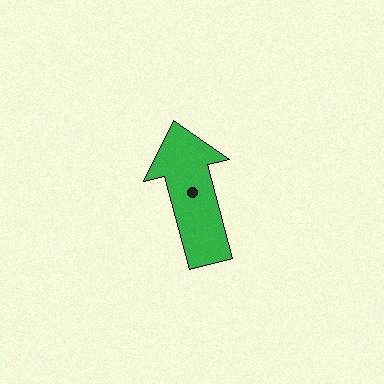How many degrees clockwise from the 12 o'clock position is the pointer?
Approximately 345 degrees.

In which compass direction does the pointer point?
North.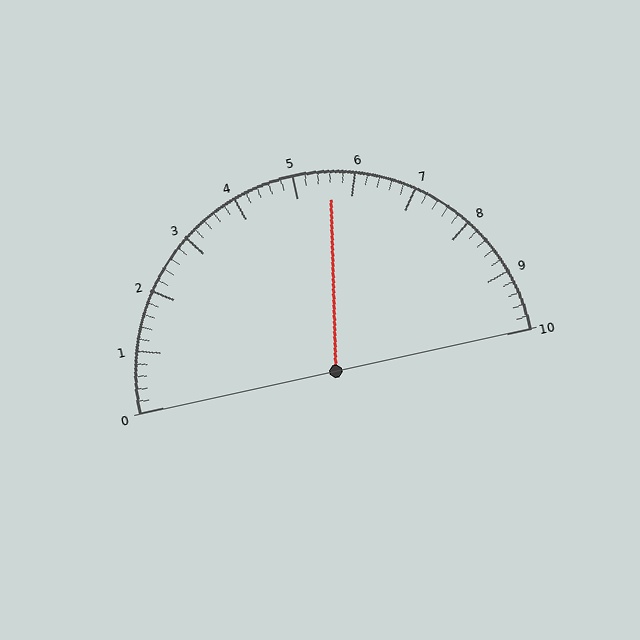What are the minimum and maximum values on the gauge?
The gauge ranges from 0 to 10.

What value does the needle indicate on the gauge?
The needle indicates approximately 5.6.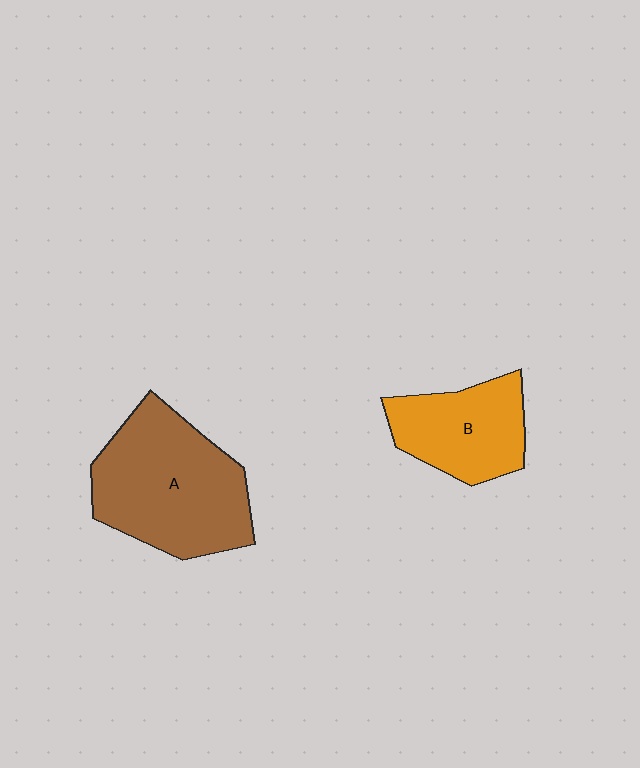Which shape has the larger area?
Shape A (brown).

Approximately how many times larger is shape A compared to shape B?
Approximately 1.6 times.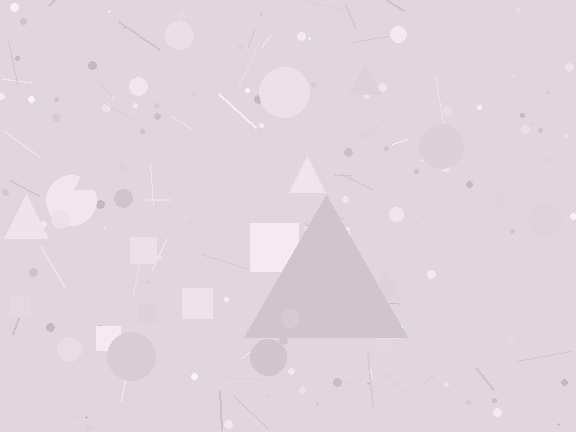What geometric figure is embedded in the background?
A triangle is embedded in the background.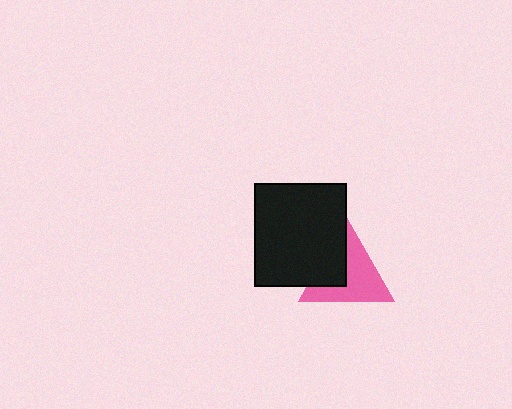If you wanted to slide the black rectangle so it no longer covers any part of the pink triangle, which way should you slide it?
Slide it left — that is the most direct way to separate the two shapes.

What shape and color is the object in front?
The object in front is a black rectangle.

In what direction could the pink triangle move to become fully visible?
The pink triangle could move right. That would shift it out from behind the black rectangle entirely.